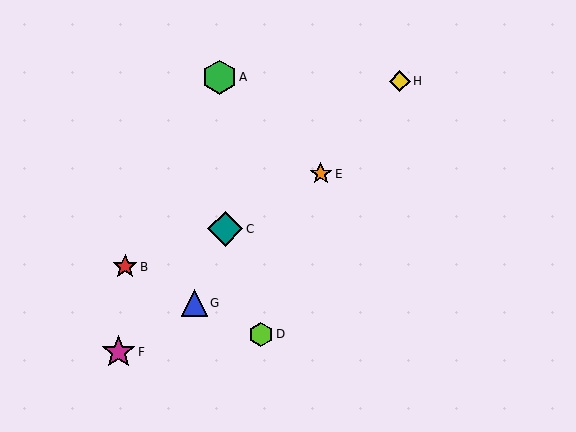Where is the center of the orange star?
The center of the orange star is at (321, 174).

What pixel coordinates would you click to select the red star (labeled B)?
Click at (125, 267) to select the red star B.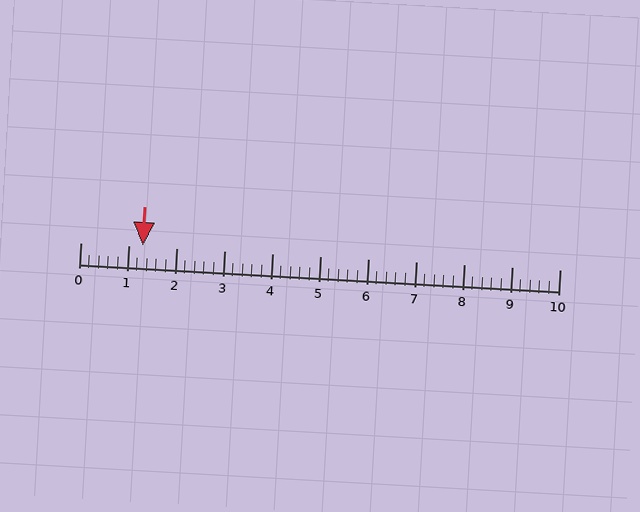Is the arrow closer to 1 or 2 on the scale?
The arrow is closer to 1.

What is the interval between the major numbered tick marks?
The major tick marks are spaced 1 units apart.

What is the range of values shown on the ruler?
The ruler shows values from 0 to 10.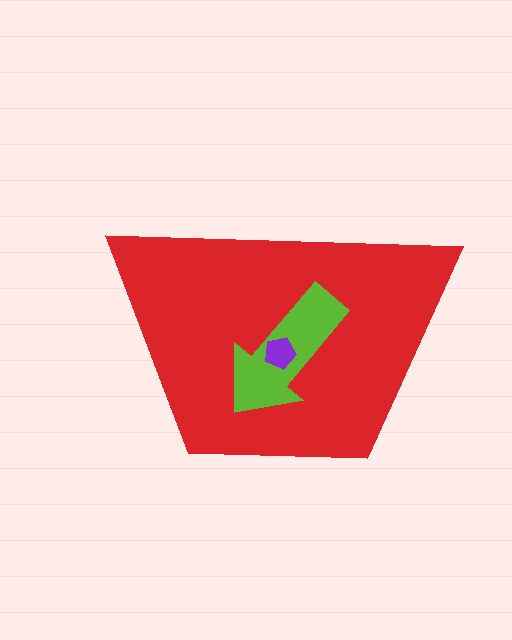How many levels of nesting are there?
3.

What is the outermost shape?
The red trapezoid.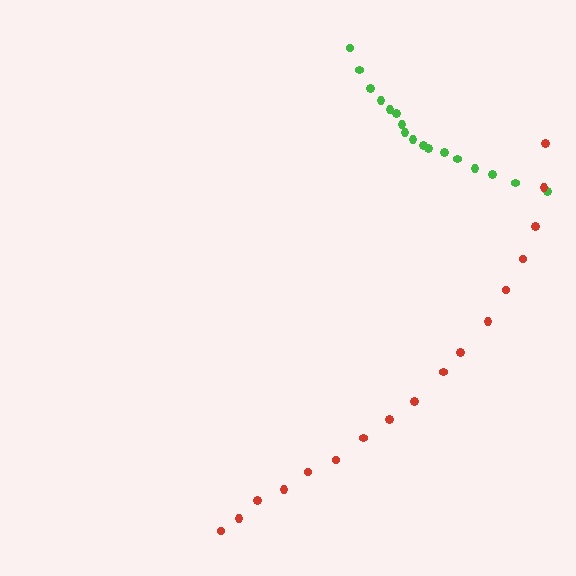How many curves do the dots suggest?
There are 2 distinct paths.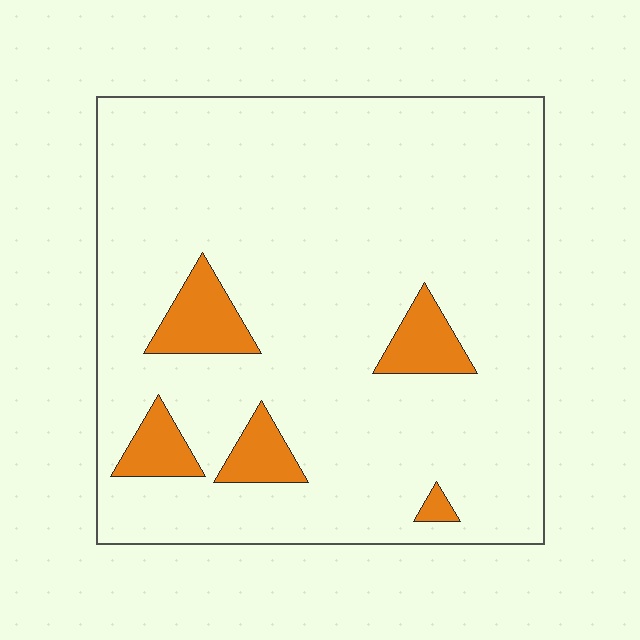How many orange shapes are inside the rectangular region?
5.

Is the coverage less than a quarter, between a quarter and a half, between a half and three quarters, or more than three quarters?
Less than a quarter.